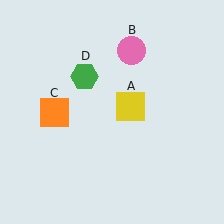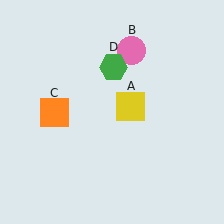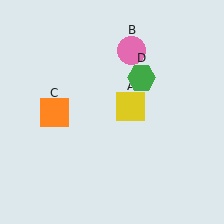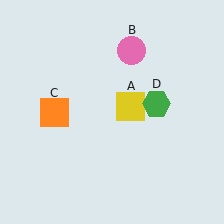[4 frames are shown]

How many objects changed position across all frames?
1 object changed position: green hexagon (object D).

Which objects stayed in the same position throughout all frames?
Yellow square (object A) and pink circle (object B) and orange square (object C) remained stationary.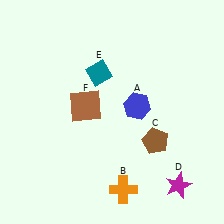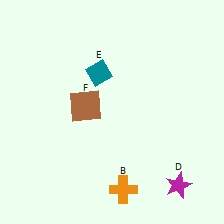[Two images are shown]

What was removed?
The brown pentagon (C), the blue hexagon (A) were removed in Image 2.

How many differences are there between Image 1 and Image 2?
There are 2 differences between the two images.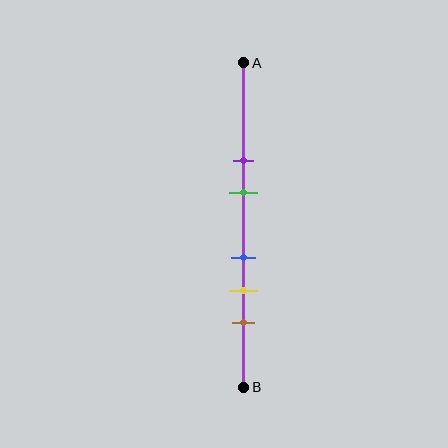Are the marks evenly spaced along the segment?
No, the marks are not evenly spaced.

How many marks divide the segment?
There are 5 marks dividing the segment.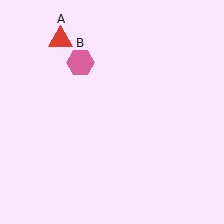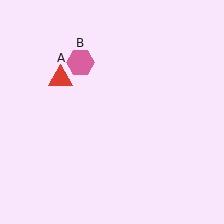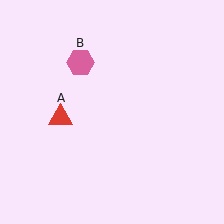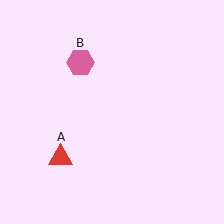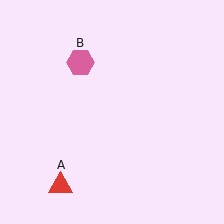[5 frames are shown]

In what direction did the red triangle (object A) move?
The red triangle (object A) moved down.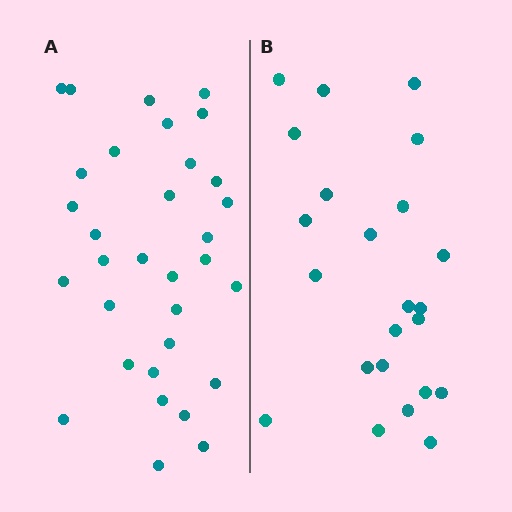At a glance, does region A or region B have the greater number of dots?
Region A (the left region) has more dots.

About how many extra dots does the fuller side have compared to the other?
Region A has roughly 8 or so more dots than region B.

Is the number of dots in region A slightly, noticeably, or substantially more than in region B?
Region A has noticeably more, but not dramatically so. The ratio is roughly 1.4 to 1.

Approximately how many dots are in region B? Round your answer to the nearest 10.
About 20 dots. (The exact count is 23, which rounds to 20.)